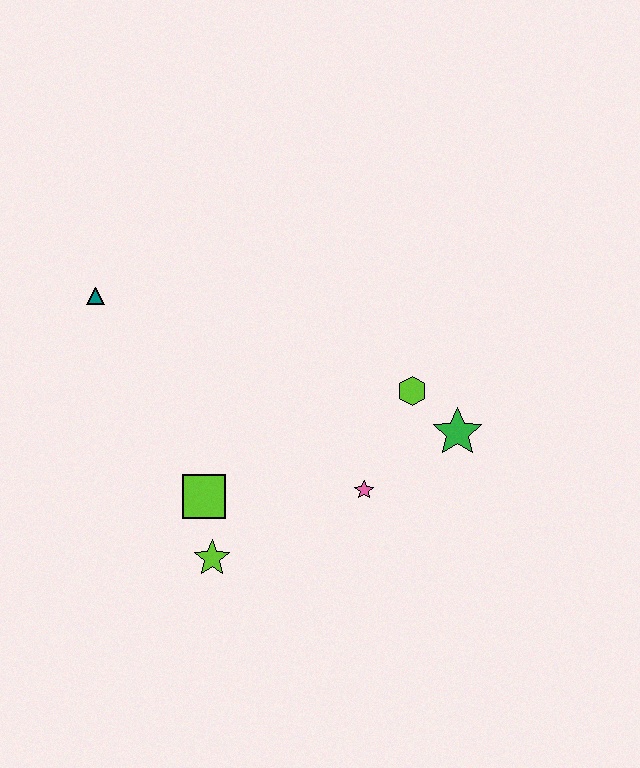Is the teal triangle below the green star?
No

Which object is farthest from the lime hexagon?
The teal triangle is farthest from the lime hexagon.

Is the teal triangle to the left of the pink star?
Yes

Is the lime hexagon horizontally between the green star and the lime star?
Yes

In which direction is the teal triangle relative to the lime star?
The teal triangle is above the lime star.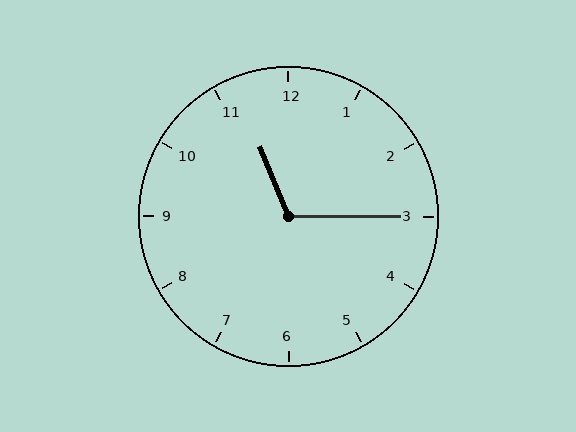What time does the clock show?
11:15.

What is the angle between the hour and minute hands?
Approximately 112 degrees.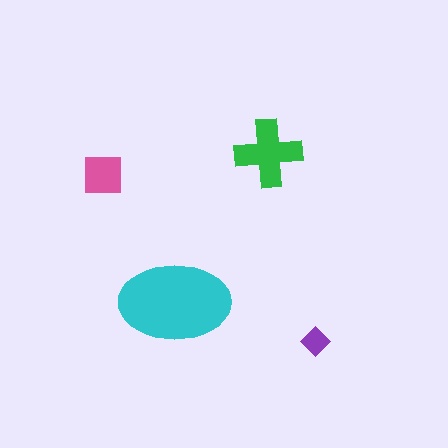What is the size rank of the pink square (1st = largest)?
3rd.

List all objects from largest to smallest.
The cyan ellipse, the green cross, the pink square, the purple diamond.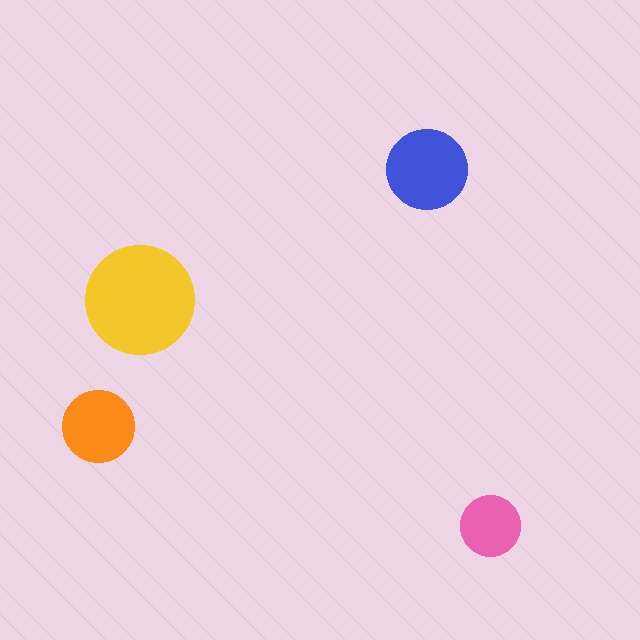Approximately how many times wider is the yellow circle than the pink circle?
About 2 times wider.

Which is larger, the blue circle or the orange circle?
The blue one.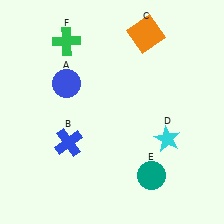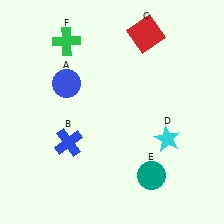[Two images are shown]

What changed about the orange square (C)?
In Image 1, C is orange. In Image 2, it changed to red.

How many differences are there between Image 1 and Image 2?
There is 1 difference between the two images.